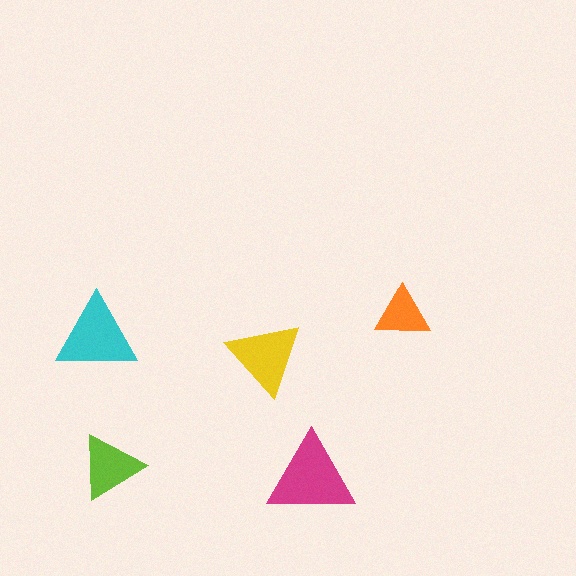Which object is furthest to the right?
The orange triangle is rightmost.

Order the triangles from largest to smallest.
the magenta one, the cyan one, the yellow one, the lime one, the orange one.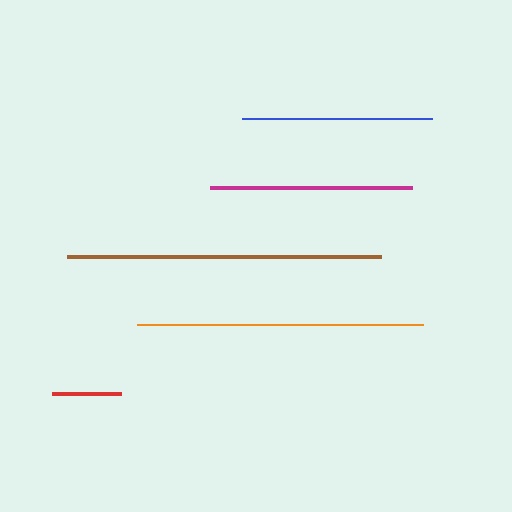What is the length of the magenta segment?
The magenta segment is approximately 202 pixels long.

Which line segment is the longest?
The brown line is the longest at approximately 315 pixels.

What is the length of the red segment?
The red segment is approximately 69 pixels long.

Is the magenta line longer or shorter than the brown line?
The brown line is longer than the magenta line.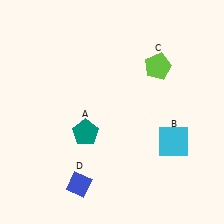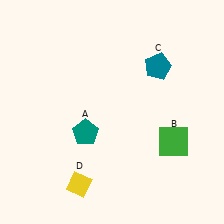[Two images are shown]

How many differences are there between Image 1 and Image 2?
There are 3 differences between the two images.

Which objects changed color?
B changed from cyan to green. C changed from lime to teal. D changed from blue to yellow.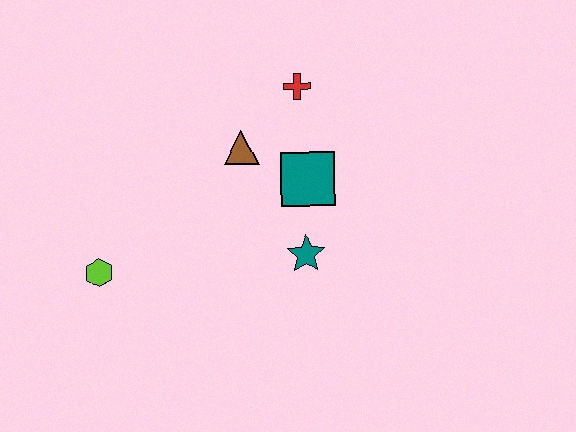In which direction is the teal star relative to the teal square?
The teal star is below the teal square.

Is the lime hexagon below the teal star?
Yes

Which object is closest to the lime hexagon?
The brown triangle is closest to the lime hexagon.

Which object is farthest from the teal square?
The lime hexagon is farthest from the teal square.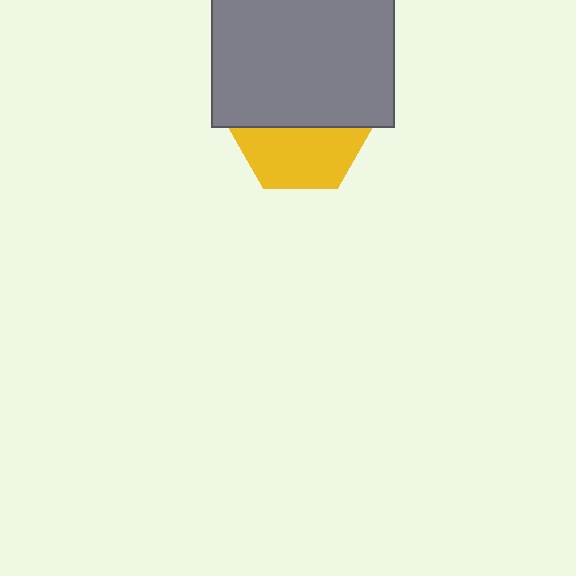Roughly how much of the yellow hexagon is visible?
About half of it is visible (roughly 48%).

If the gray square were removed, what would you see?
You would see the complete yellow hexagon.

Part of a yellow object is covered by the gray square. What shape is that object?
It is a hexagon.